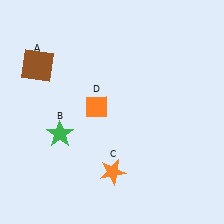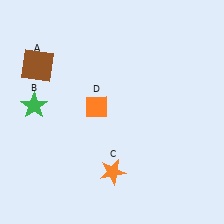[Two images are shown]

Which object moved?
The green star (B) moved up.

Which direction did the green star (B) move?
The green star (B) moved up.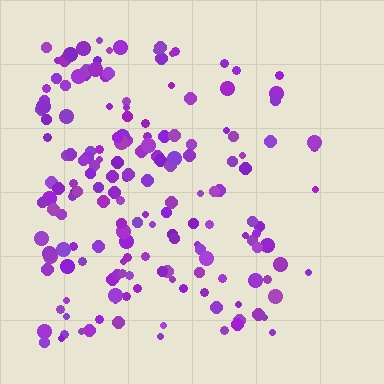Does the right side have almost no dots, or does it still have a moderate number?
Still a moderate number, just noticeably fewer than the left.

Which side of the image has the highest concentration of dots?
The left.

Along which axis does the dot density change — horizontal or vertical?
Horizontal.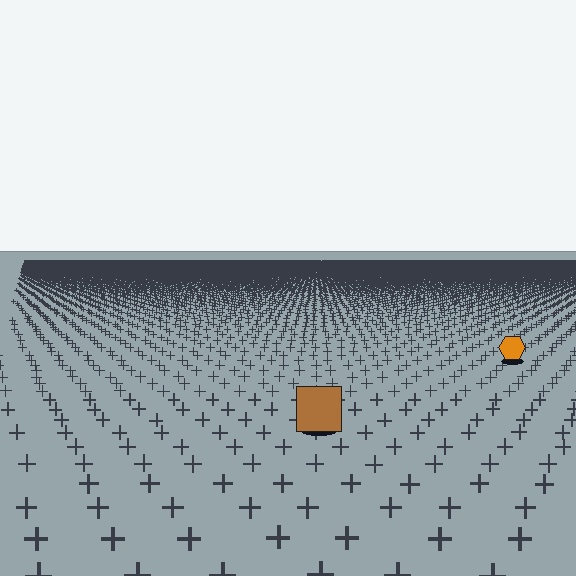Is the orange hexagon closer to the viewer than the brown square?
No. The brown square is closer — you can tell from the texture gradient: the ground texture is coarser near it.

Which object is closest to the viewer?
The brown square is closest. The texture marks near it are larger and more spread out.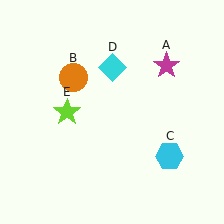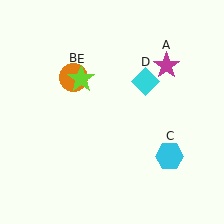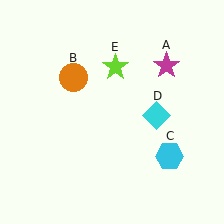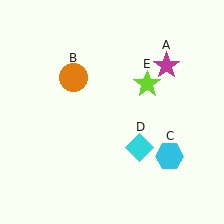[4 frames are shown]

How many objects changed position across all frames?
2 objects changed position: cyan diamond (object D), lime star (object E).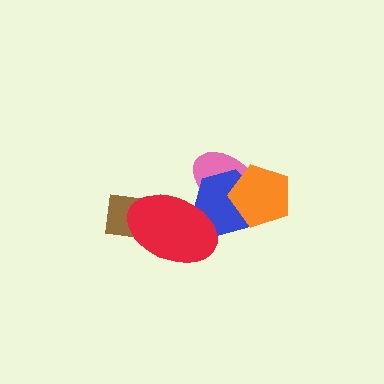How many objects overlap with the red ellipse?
3 objects overlap with the red ellipse.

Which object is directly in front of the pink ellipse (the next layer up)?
The blue hexagon is directly in front of the pink ellipse.